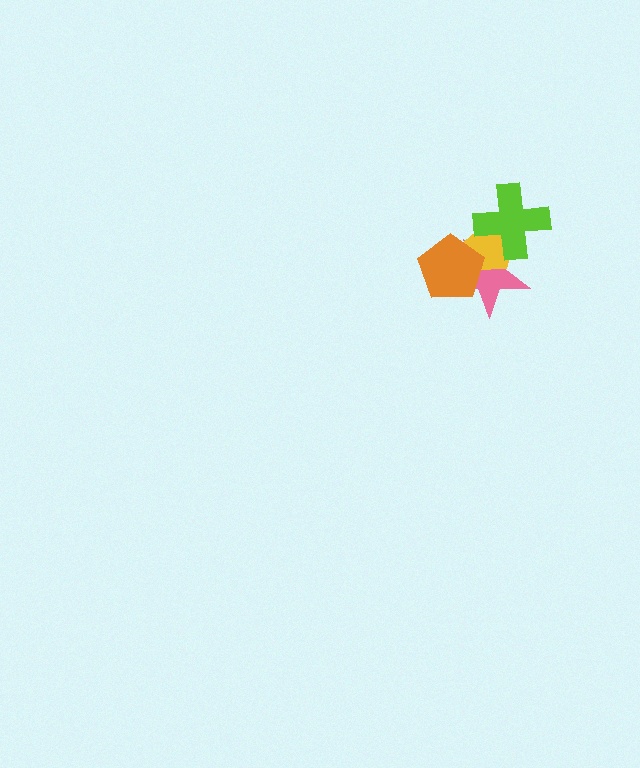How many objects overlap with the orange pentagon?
2 objects overlap with the orange pentagon.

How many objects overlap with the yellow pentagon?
3 objects overlap with the yellow pentagon.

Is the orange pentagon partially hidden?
No, no other shape covers it.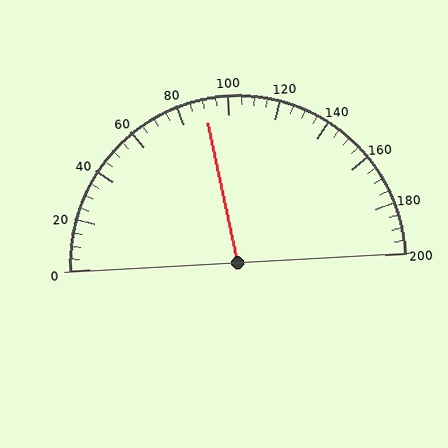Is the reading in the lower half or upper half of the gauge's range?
The reading is in the lower half of the range (0 to 200).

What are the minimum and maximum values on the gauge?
The gauge ranges from 0 to 200.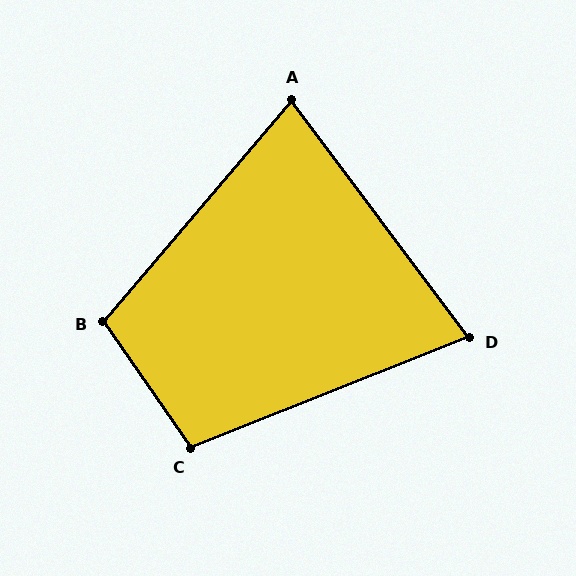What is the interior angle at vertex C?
Approximately 103 degrees (obtuse).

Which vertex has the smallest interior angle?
D, at approximately 75 degrees.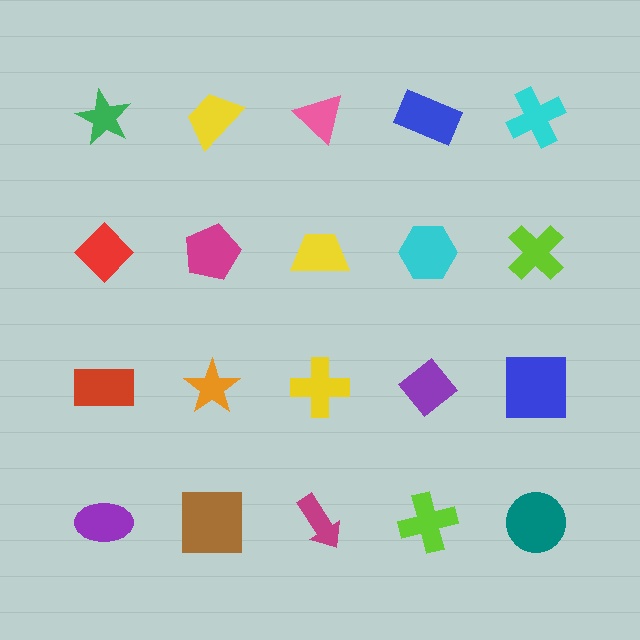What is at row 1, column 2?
A yellow trapezoid.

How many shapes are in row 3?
5 shapes.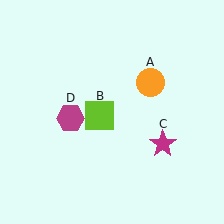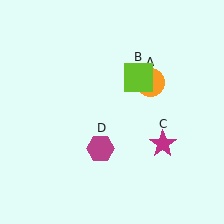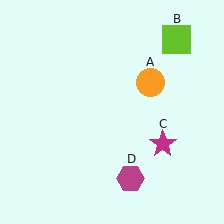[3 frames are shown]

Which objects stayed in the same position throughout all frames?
Orange circle (object A) and magenta star (object C) remained stationary.